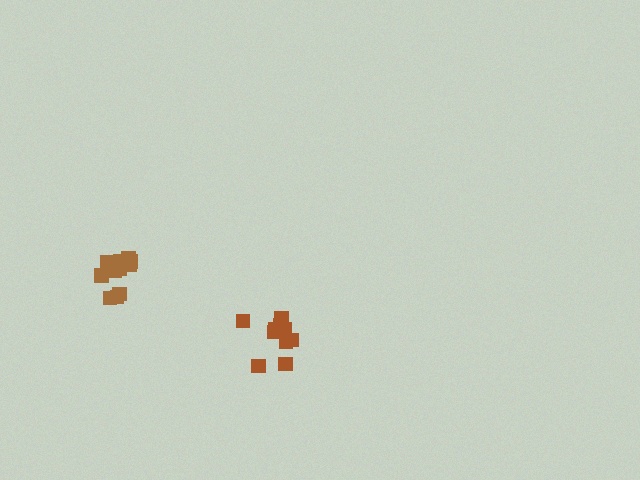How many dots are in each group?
Group 1: 12 dots, Group 2: 11 dots (23 total).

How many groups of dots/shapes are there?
There are 2 groups.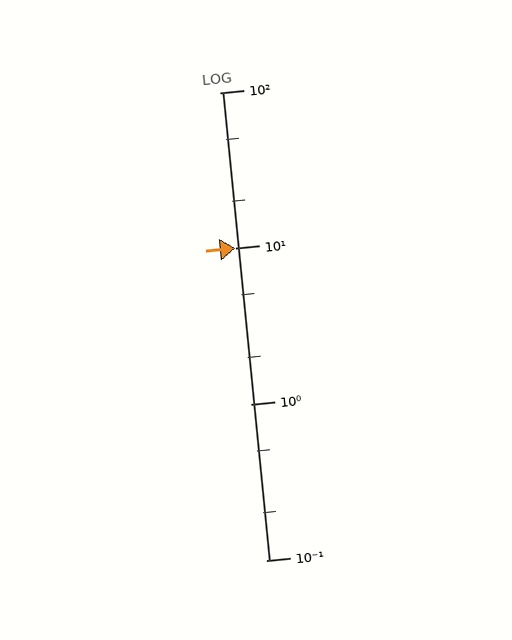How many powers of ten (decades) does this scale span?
The scale spans 3 decades, from 0.1 to 100.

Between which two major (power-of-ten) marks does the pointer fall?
The pointer is between 10 and 100.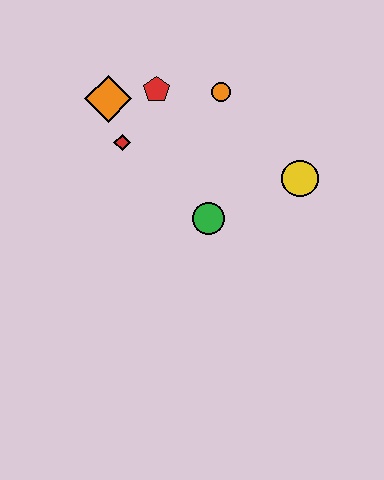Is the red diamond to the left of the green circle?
Yes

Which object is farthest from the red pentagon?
The yellow circle is farthest from the red pentagon.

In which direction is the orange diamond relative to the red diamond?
The orange diamond is above the red diamond.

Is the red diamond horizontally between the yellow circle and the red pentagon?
No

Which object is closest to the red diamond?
The orange diamond is closest to the red diamond.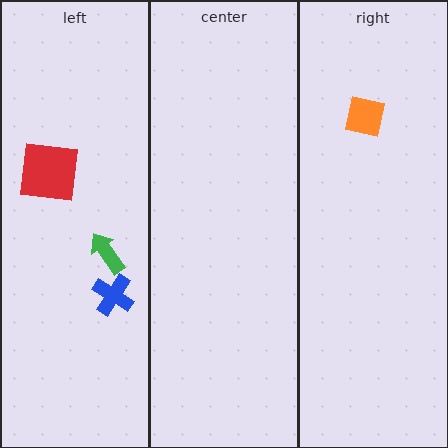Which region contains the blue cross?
The left region.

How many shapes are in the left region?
3.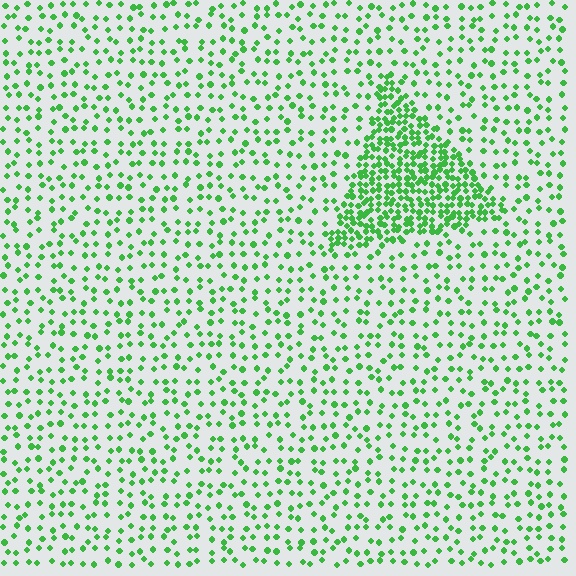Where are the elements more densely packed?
The elements are more densely packed inside the triangle boundary.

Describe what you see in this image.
The image contains small green elements arranged at two different densities. A triangle-shaped region is visible where the elements are more densely packed than the surrounding area.